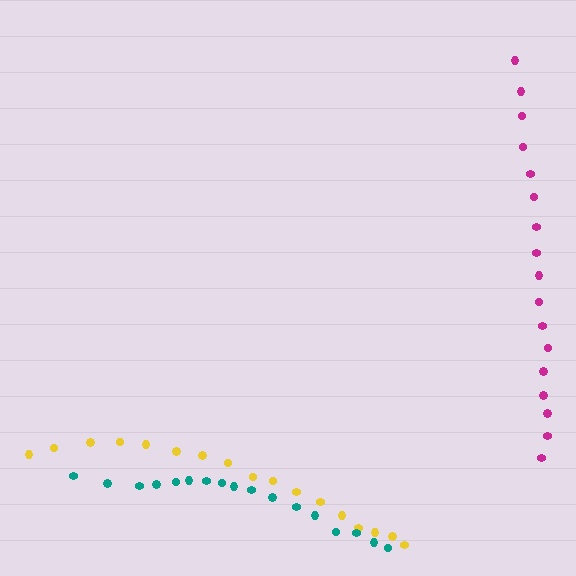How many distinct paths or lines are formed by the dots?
There are 3 distinct paths.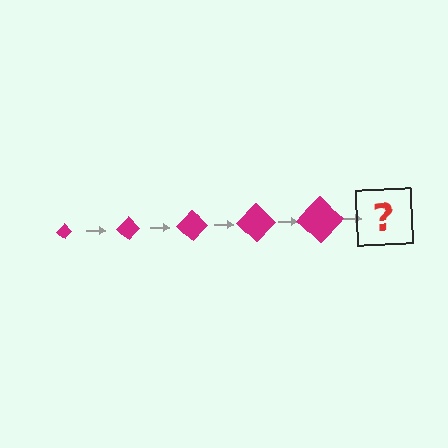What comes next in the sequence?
The next element should be a magenta diamond, larger than the previous one.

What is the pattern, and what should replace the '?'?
The pattern is that the diamond gets progressively larger each step. The '?' should be a magenta diamond, larger than the previous one.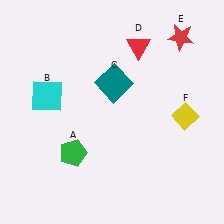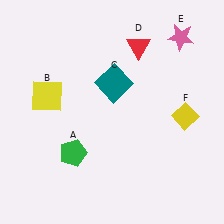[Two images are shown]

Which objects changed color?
B changed from cyan to yellow. E changed from red to pink.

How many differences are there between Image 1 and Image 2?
There are 2 differences between the two images.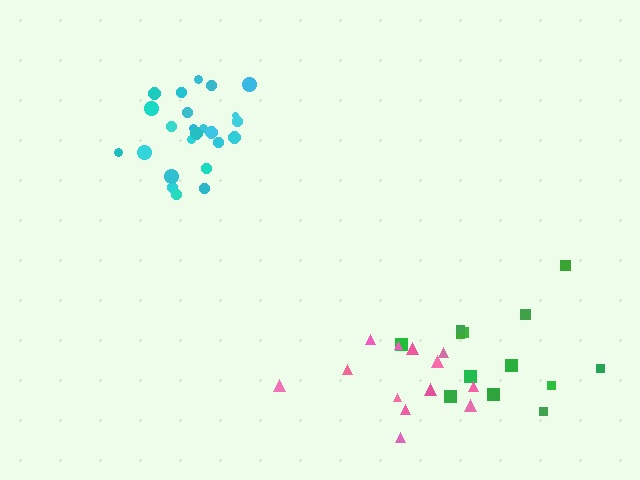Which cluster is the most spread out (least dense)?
Green.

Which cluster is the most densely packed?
Cyan.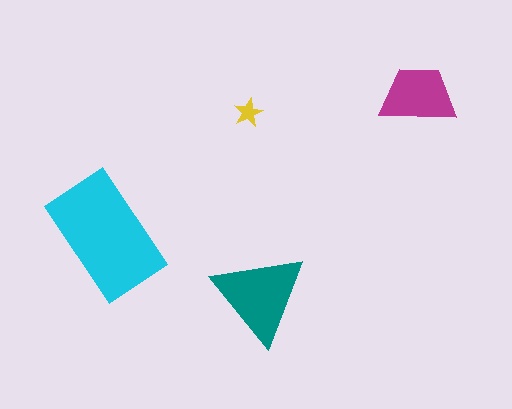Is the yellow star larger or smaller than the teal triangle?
Smaller.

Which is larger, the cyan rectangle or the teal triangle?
The cyan rectangle.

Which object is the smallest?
The yellow star.